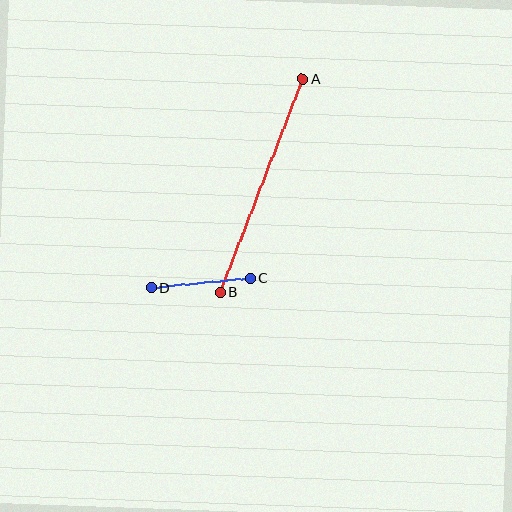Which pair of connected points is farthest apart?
Points A and B are farthest apart.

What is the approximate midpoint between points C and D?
The midpoint is at approximately (201, 283) pixels.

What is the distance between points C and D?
The distance is approximately 100 pixels.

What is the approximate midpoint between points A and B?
The midpoint is at approximately (262, 185) pixels.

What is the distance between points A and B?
The distance is approximately 229 pixels.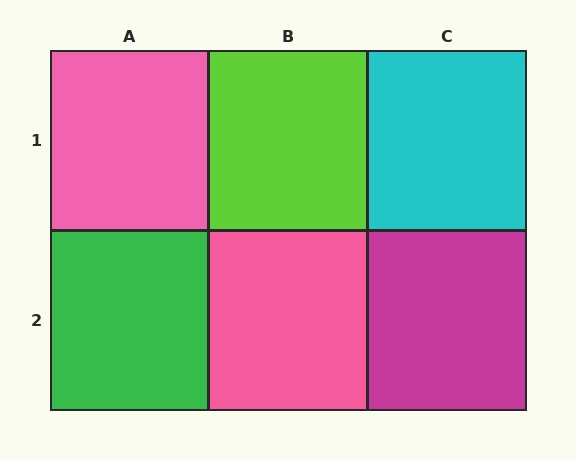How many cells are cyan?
1 cell is cyan.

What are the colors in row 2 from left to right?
Green, pink, magenta.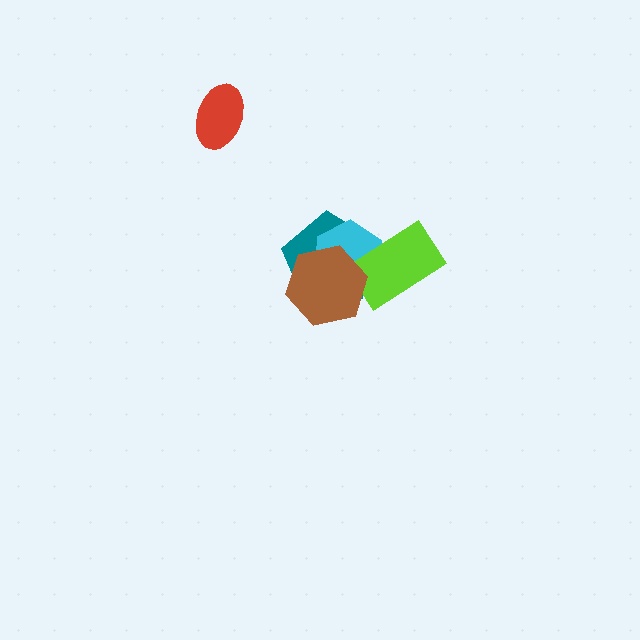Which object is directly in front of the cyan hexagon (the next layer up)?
The lime rectangle is directly in front of the cyan hexagon.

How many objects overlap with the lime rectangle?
3 objects overlap with the lime rectangle.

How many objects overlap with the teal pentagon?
3 objects overlap with the teal pentagon.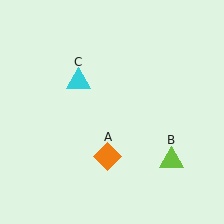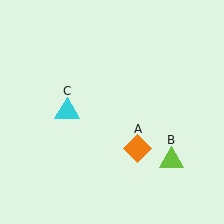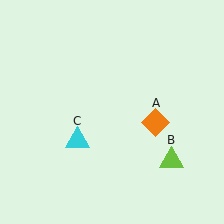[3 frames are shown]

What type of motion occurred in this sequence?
The orange diamond (object A), cyan triangle (object C) rotated counterclockwise around the center of the scene.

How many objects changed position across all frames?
2 objects changed position: orange diamond (object A), cyan triangle (object C).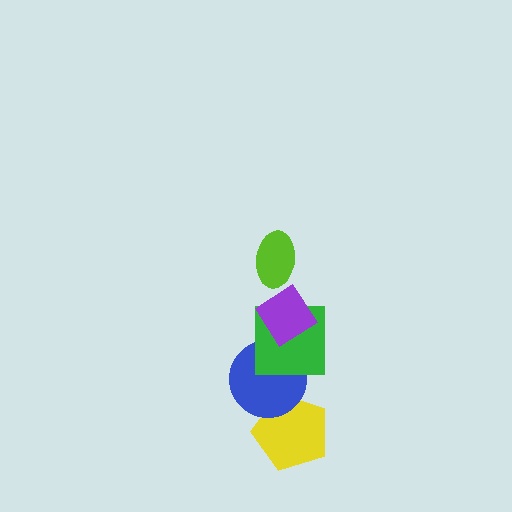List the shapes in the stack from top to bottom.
From top to bottom: the lime ellipse, the purple diamond, the green square, the blue circle, the yellow pentagon.